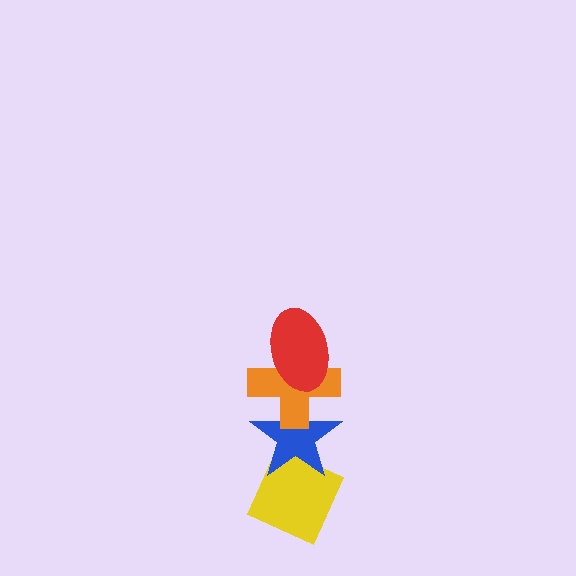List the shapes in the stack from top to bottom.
From top to bottom: the red ellipse, the orange cross, the blue star, the yellow diamond.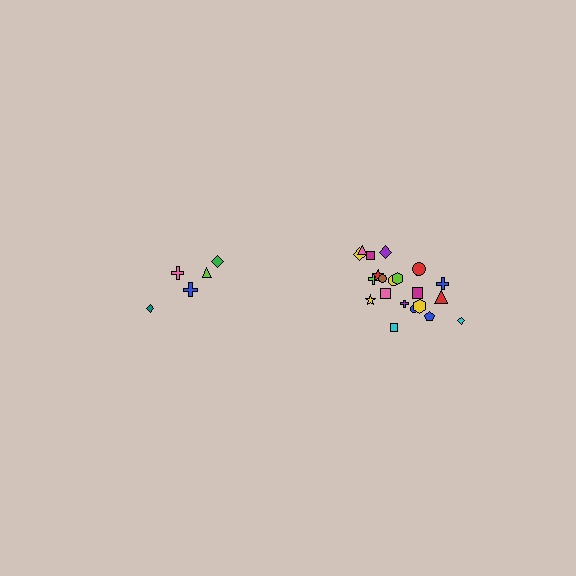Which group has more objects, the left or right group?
The right group.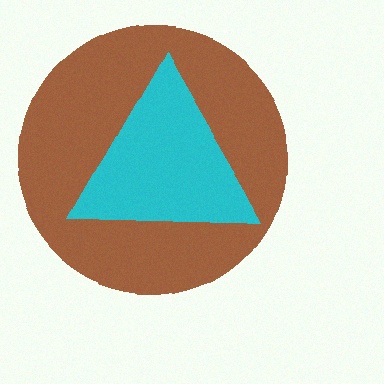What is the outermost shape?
The brown circle.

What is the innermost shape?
The cyan triangle.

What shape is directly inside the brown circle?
The cyan triangle.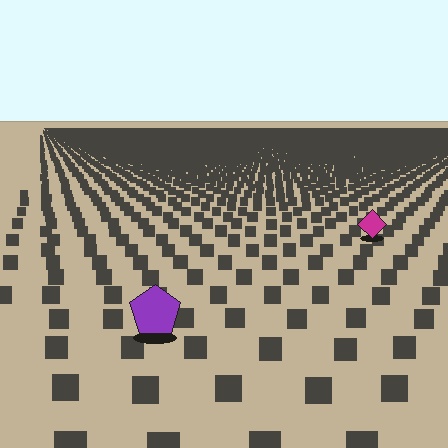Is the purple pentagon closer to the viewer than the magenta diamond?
Yes. The purple pentagon is closer — you can tell from the texture gradient: the ground texture is coarser near it.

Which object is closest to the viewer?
The purple pentagon is closest. The texture marks near it are larger and more spread out.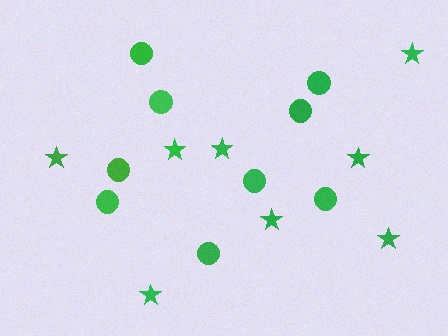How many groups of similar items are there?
There are 2 groups: one group of circles (9) and one group of stars (8).